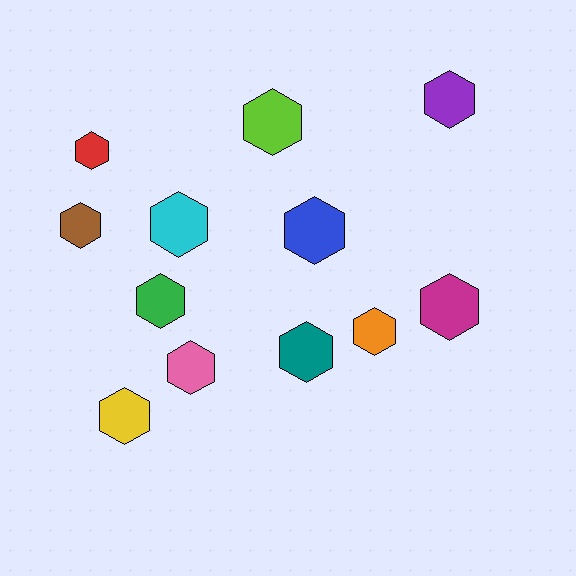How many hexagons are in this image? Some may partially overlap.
There are 12 hexagons.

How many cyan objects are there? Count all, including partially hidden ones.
There is 1 cyan object.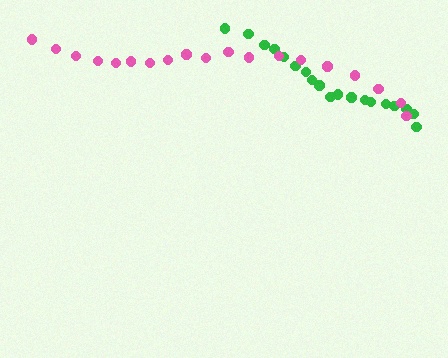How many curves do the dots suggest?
There are 2 distinct paths.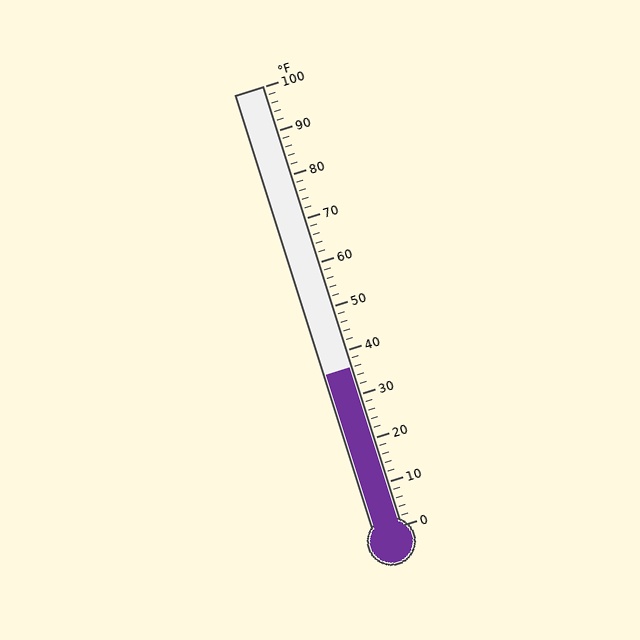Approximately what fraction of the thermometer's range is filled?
The thermometer is filled to approximately 35% of its range.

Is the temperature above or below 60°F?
The temperature is below 60°F.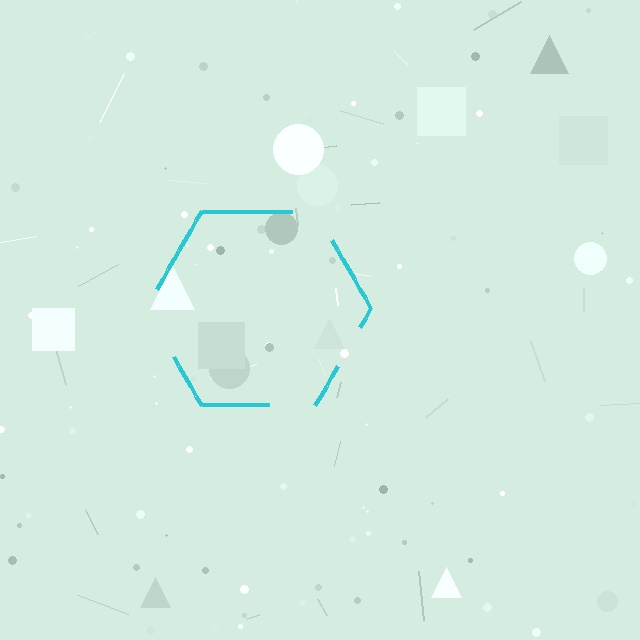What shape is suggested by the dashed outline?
The dashed outline suggests a hexagon.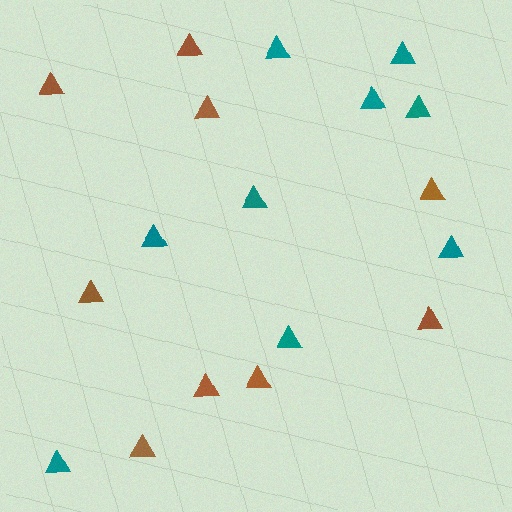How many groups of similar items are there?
There are 2 groups: one group of teal triangles (9) and one group of brown triangles (9).